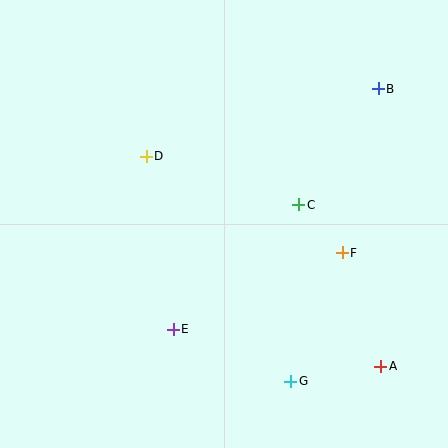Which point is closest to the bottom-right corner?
Point A is closest to the bottom-right corner.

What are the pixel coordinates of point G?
Point G is at (291, 381).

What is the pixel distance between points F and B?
The distance between F and B is 168 pixels.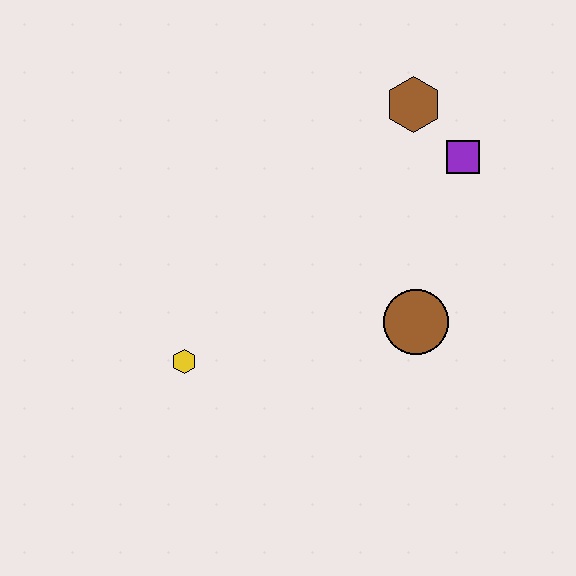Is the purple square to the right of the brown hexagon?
Yes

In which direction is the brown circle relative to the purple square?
The brown circle is below the purple square.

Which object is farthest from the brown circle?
The yellow hexagon is farthest from the brown circle.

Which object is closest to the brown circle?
The purple square is closest to the brown circle.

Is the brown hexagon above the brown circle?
Yes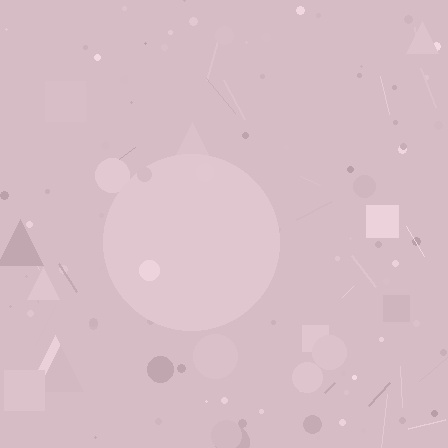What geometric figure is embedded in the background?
A circle is embedded in the background.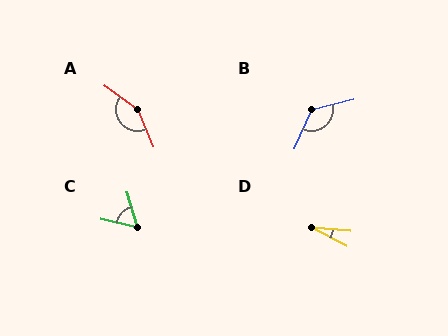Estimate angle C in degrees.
Approximately 59 degrees.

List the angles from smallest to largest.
D (22°), C (59°), B (129°), A (149°).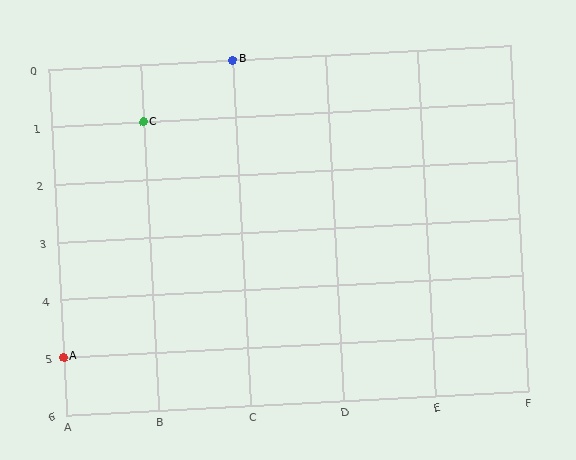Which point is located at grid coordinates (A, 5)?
Point A is at (A, 5).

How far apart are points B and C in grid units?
Points B and C are 1 column and 1 row apart (about 1.4 grid units diagonally).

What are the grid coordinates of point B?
Point B is at grid coordinates (C, 0).